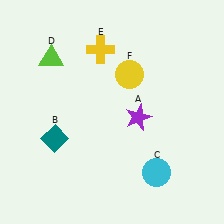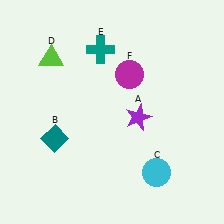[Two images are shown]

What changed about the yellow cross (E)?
In Image 1, E is yellow. In Image 2, it changed to teal.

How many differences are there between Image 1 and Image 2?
There are 2 differences between the two images.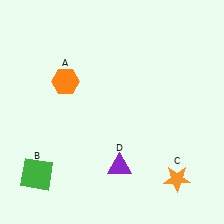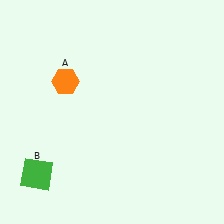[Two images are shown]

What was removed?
The orange star (C), the purple triangle (D) were removed in Image 2.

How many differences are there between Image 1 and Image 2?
There are 2 differences between the two images.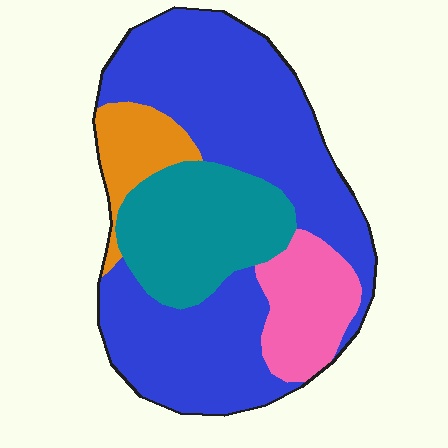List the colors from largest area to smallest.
From largest to smallest: blue, teal, pink, orange.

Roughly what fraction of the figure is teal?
Teal takes up less than a quarter of the figure.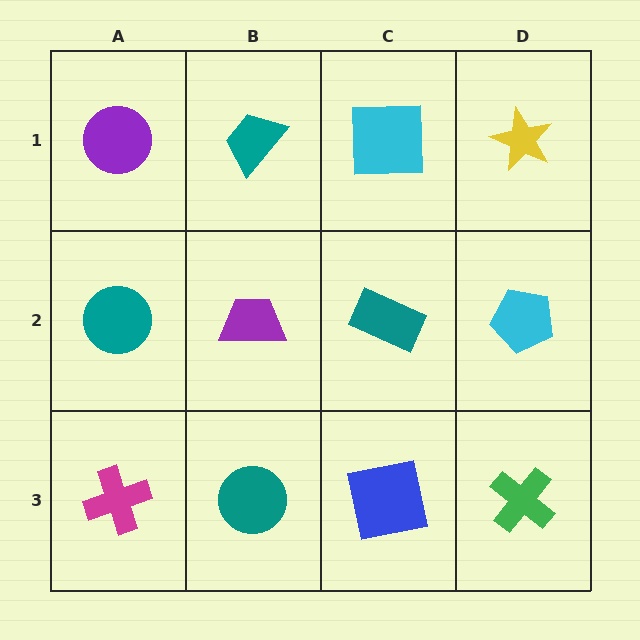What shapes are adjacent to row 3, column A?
A teal circle (row 2, column A), a teal circle (row 3, column B).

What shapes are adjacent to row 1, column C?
A teal rectangle (row 2, column C), a teal trapezoid (row 1, column B), a yellow star (row 1, column D).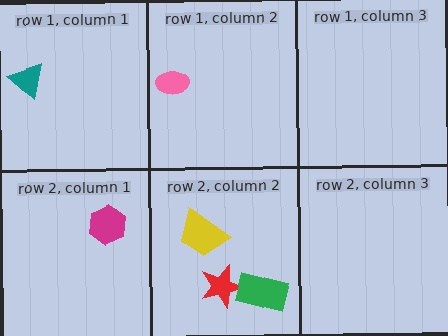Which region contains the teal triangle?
The row 1, column 1 region.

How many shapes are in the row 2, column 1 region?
1.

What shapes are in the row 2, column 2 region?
The red star, the yellow trapezoid, the green rectangle.